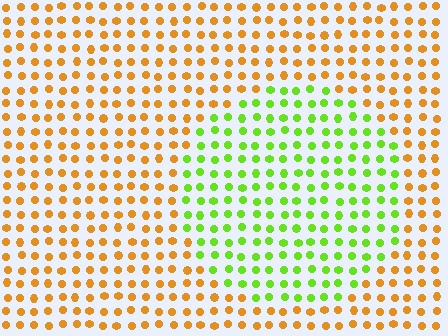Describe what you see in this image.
The image is filled with small orange elements in a uniform arrangement. A circle-shaped region is visible where the elements are tinted to a slightly different hue, forming a subtle color boundary.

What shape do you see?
I see a circle.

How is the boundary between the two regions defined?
The boundary is defined purely by a slight shift in hue (about 64 degrees). Spacing, size, and orientation are identical on both sides.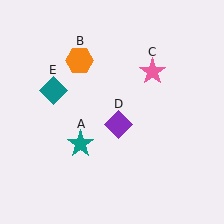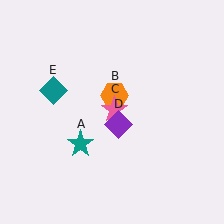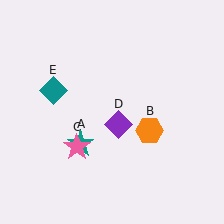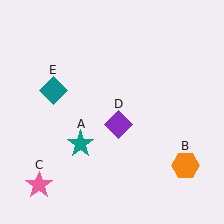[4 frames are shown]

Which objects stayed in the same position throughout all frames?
Teal star (object A) and purple diamond (object D) and teal diamond (object E) remained stationary.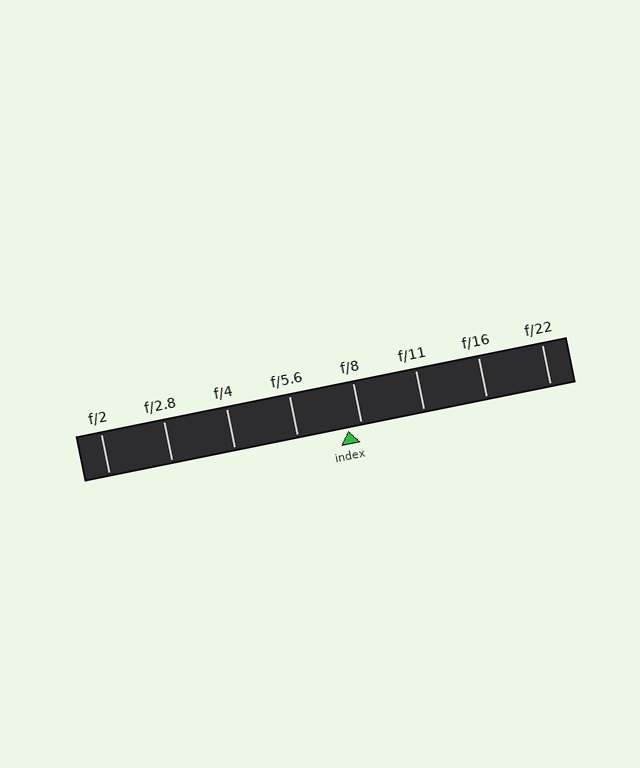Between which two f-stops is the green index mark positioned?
The index mark is between f/5.6 and f/8.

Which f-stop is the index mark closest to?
The index mark is closest to f/8.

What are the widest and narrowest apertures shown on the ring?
The widest aperture shown is f/2 and the narrowest is f/22.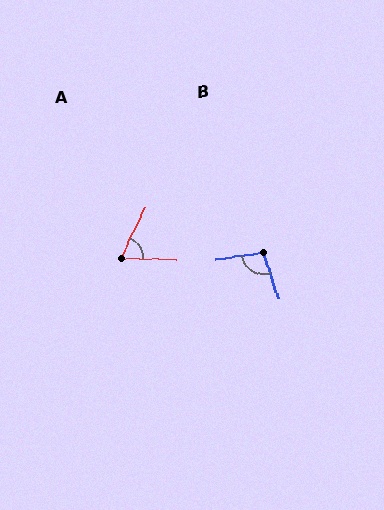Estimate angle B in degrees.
Approximately 99 degrees.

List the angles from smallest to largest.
A (66°), B (99°).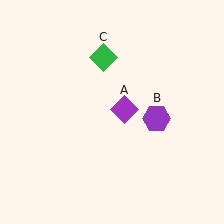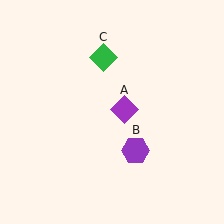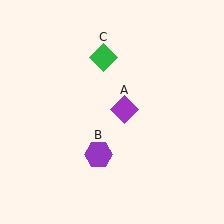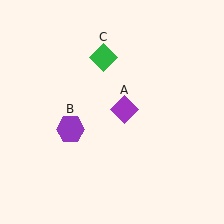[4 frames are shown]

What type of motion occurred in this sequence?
The purple hexagon (object B) rotated clockwise around the center of the scene.